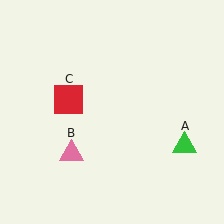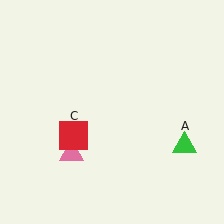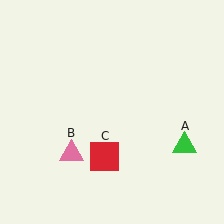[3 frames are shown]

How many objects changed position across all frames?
1 object changed position: red square (object C).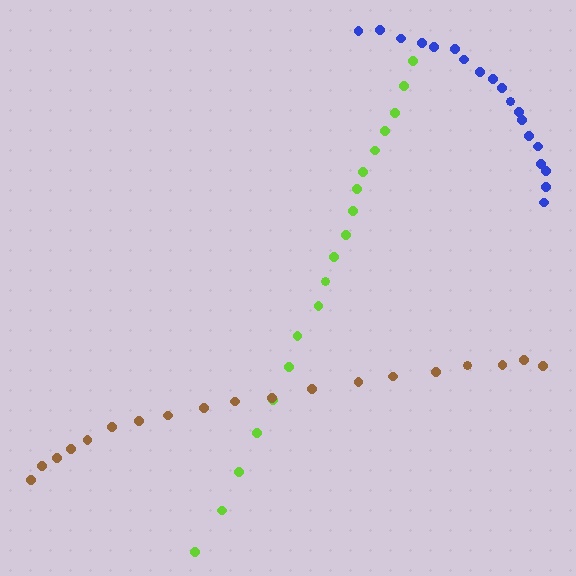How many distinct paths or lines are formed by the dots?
There are 3 distinct paths.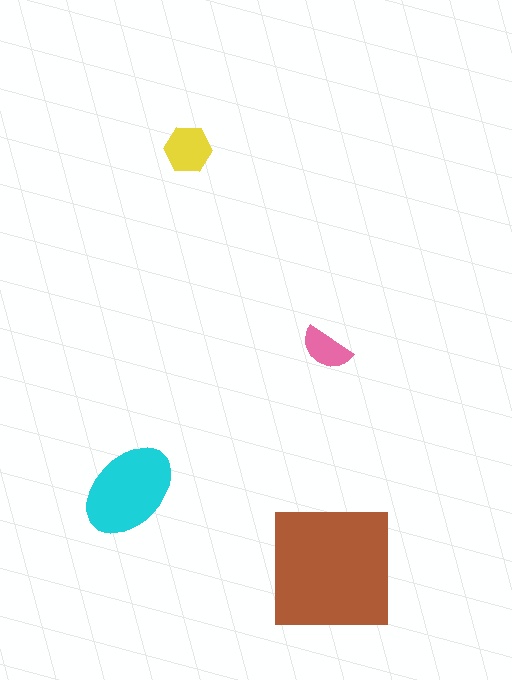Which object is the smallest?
The pink semicircle.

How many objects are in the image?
There are 4 objects in the image.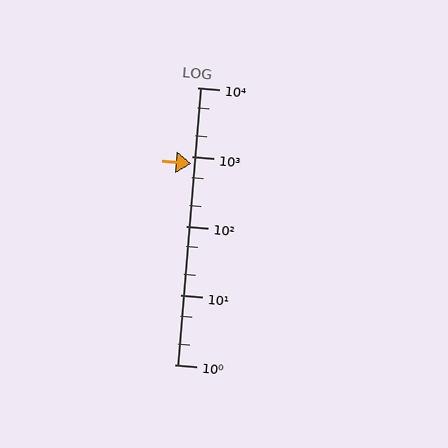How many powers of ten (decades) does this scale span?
The scale spans 4 decades, from 1 to 10000.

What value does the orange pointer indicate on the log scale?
The pointer indicates approximately 780.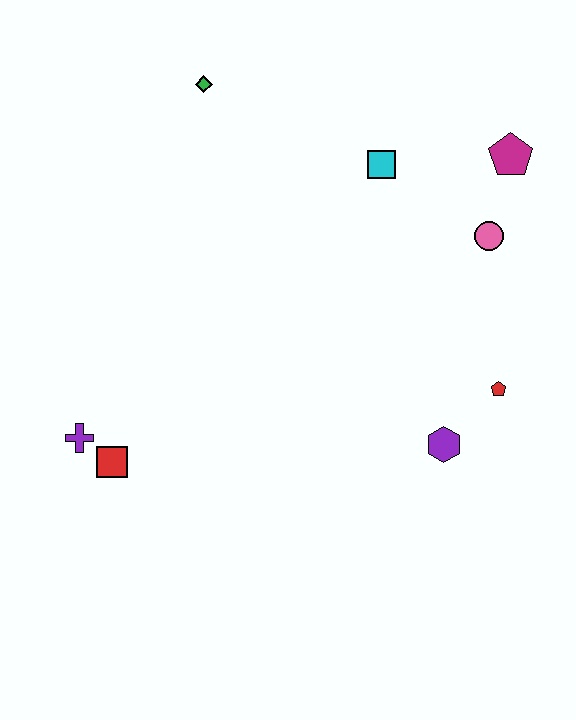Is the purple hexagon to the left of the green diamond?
No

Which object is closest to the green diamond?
The cyan square is closest to the green diamond.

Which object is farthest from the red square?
The magenta pentagon is farthest from the red square.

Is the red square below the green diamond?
Yes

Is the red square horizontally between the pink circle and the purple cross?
Yes